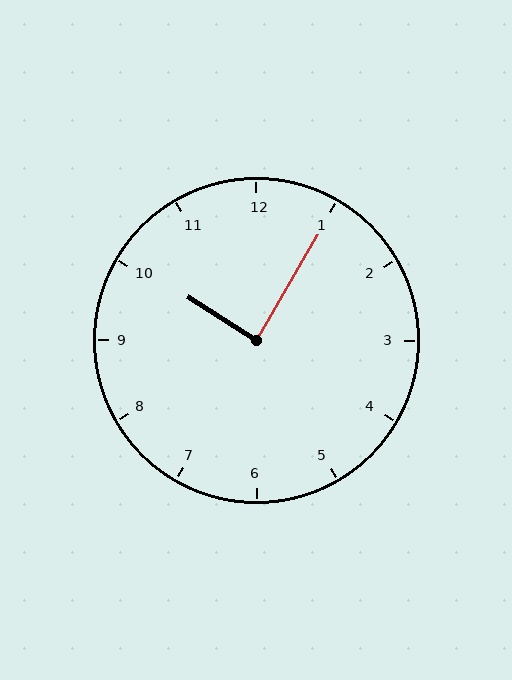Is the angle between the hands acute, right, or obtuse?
It is right.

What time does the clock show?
10:05.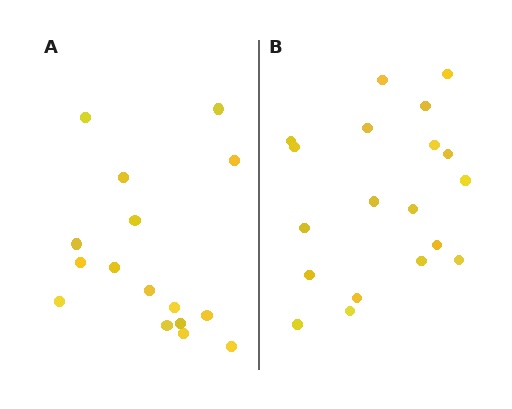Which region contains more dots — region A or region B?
Region B (the right region) has more dots.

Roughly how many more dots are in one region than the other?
Region B has just a few more — roughly 2 or 3 more dots than region A.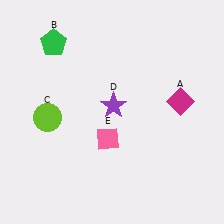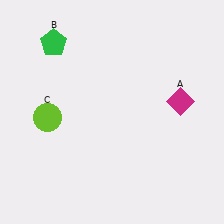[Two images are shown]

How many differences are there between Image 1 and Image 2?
There are 2 differences between the two images.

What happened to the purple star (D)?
The purple star (D) was removed in Image 2. It was in the top-right area of Image 1.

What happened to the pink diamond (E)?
The pink diamond (E) was removed in Image 2. It was in the bottom-left area of Image 1.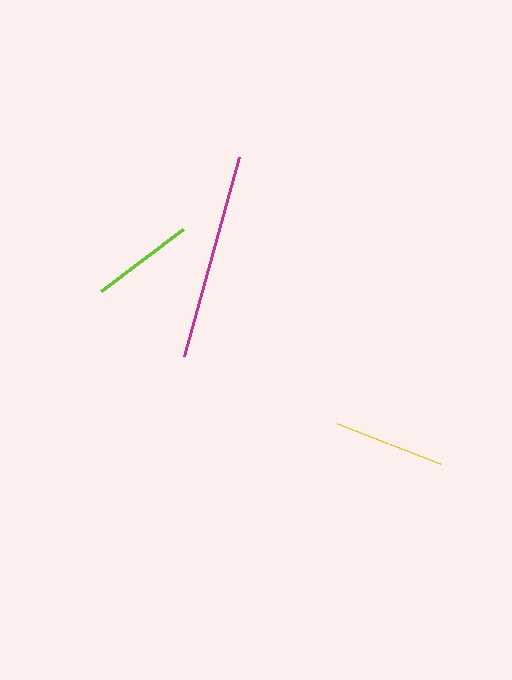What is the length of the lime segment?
The lime segment is approximately 102 pixels long.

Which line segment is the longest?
The magenta line is the longest at approximately 206 pixels.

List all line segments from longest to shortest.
From longest to shortest: magenta, yellow, lime.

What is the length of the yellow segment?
The yellow segment is approximately 111 pixels long.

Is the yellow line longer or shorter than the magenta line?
The magenta line is longer than the yellow line.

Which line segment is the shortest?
The lime line is the shortest at approximately 102 pixels.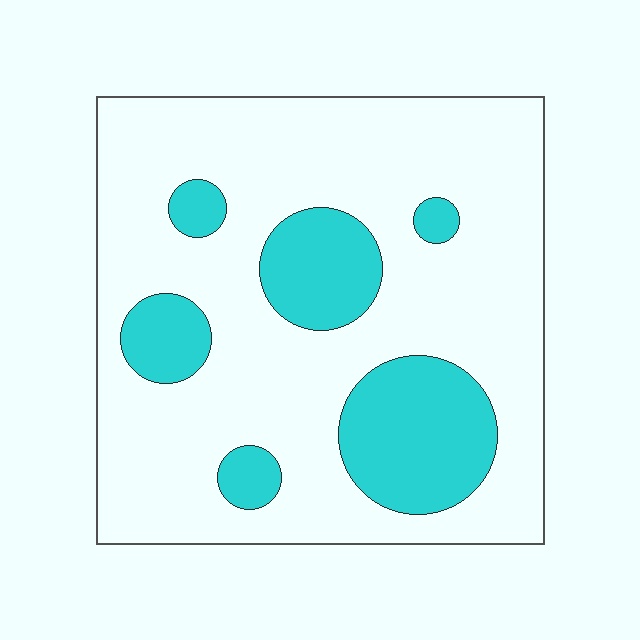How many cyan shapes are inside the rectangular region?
6.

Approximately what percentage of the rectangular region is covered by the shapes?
Approximately 25%.